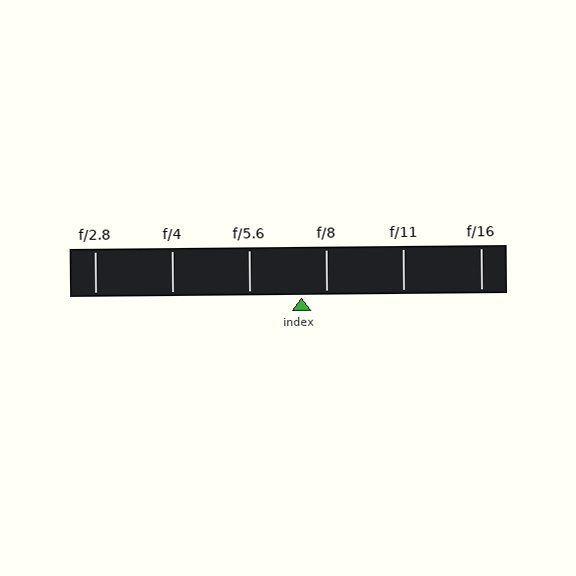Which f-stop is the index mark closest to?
The index mark is closest to f/8.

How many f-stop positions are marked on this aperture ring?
There are 6 f-stop positions marked.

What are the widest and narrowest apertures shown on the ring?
The widest aperture shown is f/2.8 and the narrowest is f/16.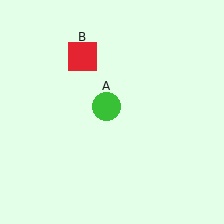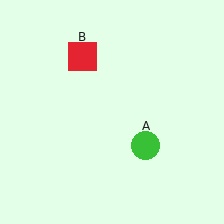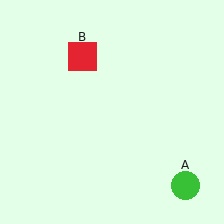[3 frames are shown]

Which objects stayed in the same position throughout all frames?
Red square (object B) remained stationary.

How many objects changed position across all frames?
1 object changed position: green circle (object A).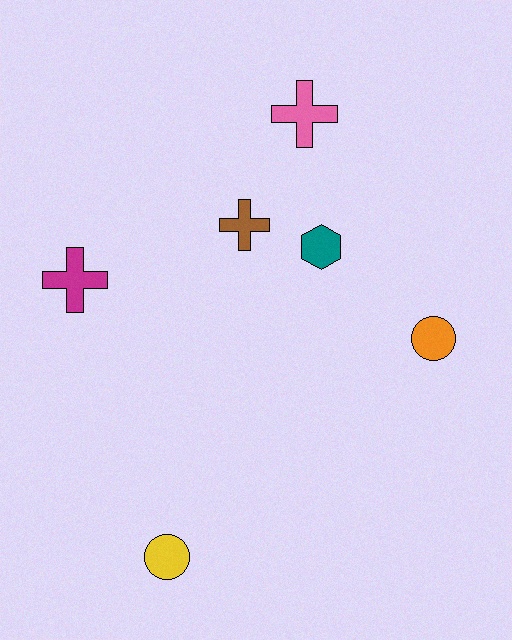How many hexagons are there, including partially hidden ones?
There is 1 hexagon.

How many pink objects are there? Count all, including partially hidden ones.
There is 1 pink object.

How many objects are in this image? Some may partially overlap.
There are 6 objects.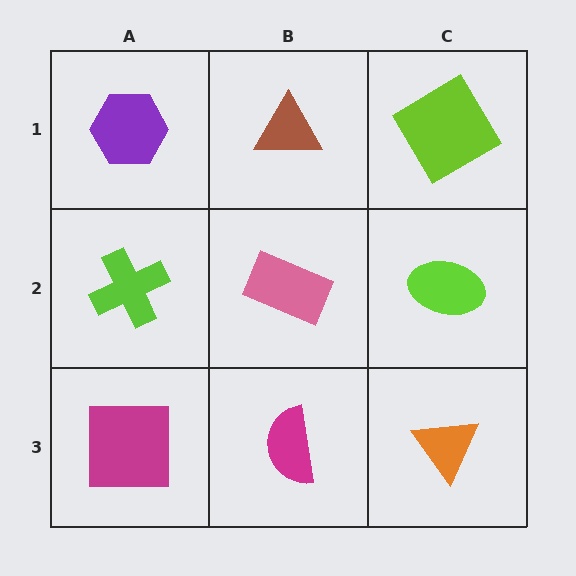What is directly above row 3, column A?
A lime cross.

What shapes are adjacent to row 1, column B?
A pink rectangle (row 2, column B), a purple hexagon (row 1, column A), a lime diamond (row 1, column C).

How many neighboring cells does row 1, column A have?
2.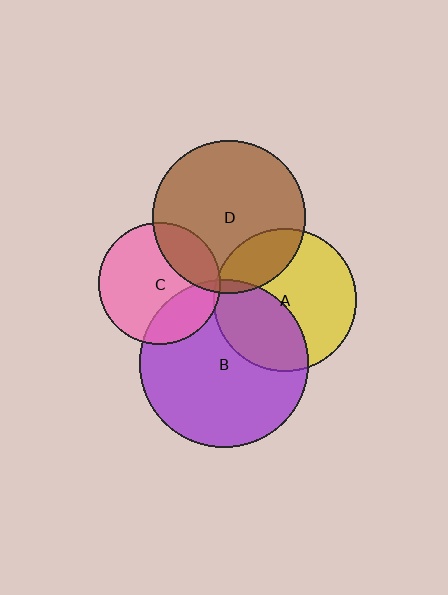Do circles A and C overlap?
Yes.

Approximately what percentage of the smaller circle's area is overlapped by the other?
Approximately 5%.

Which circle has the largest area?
Circle B (purple).